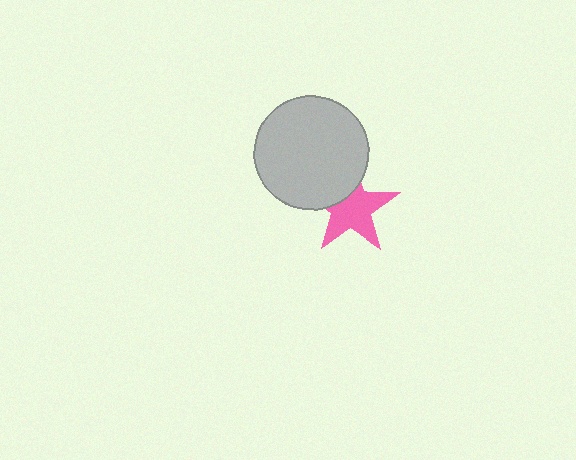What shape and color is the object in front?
The object in front is a light gray circle.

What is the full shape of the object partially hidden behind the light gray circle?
The partially hidden object is a pink star.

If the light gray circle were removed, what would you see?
You would see the complete pink star.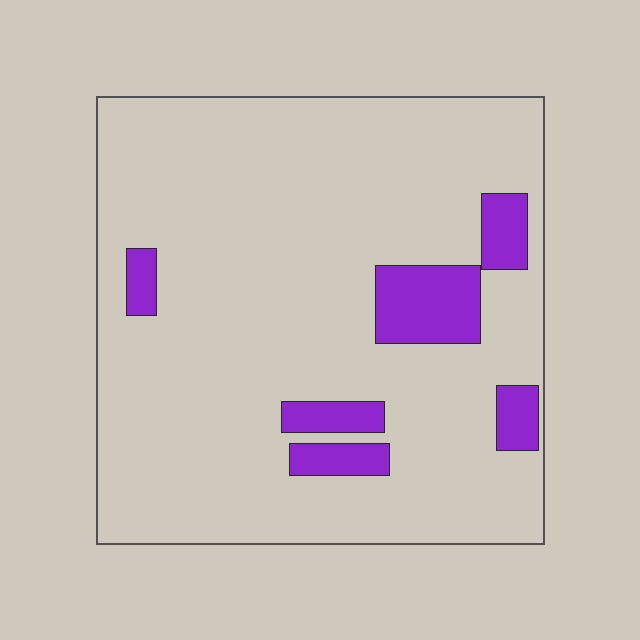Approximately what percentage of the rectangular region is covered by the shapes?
Approximately 10%.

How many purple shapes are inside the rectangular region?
6.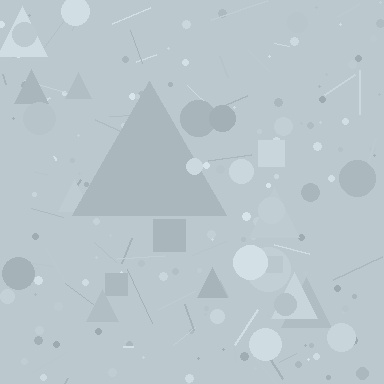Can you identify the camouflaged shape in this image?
The camouflaged shape is a triangle.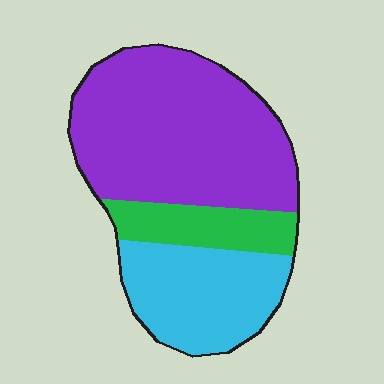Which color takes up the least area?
Green, at roughly 15%.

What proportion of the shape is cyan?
Cyan covers roughly 30% of the shape.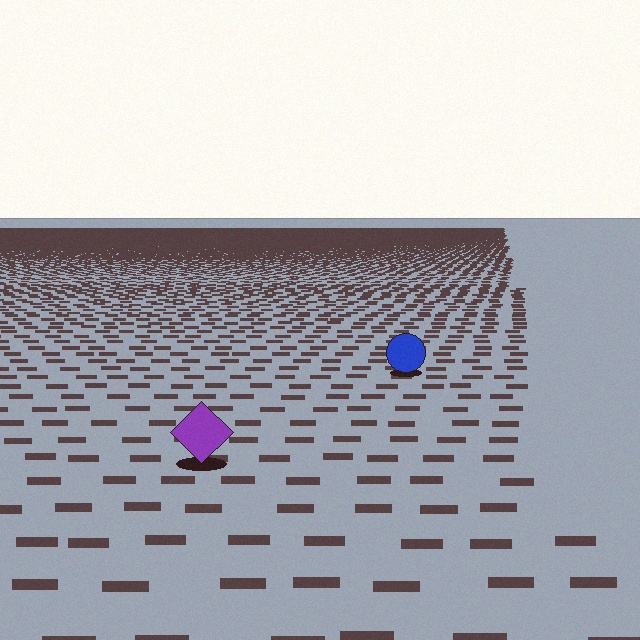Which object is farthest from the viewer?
The blue circle is farthest from the viewer. It appears smaller and the ground texture around it is denser.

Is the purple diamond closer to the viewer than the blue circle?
Yes. The purple diamond is closer — you can tell from the texture gradient: the ground texture is coarser near it.